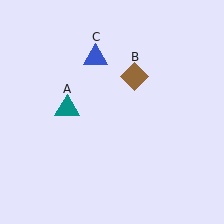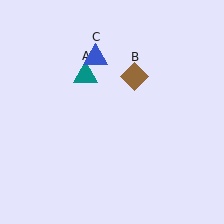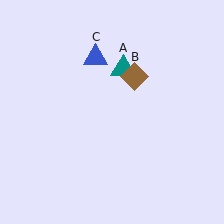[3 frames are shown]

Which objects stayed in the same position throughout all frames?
Brown diamond (object B) and blue triangle (object C) remained stationary.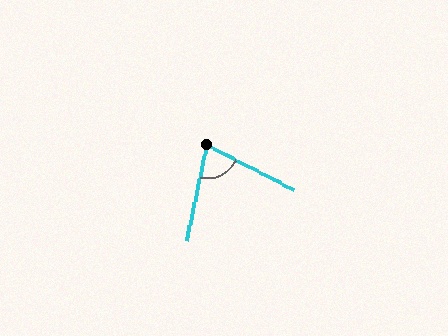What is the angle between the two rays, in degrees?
Approximately 75 degrees.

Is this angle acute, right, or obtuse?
It is acute.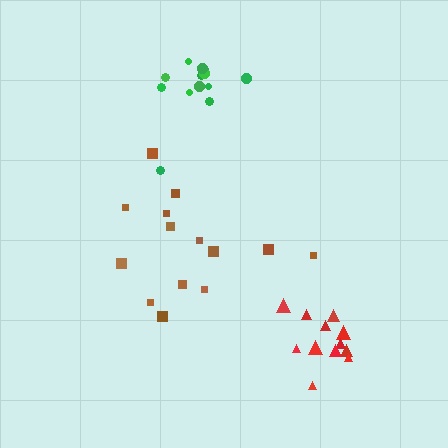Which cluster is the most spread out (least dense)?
Brown.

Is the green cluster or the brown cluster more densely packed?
Green.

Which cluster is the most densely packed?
Red.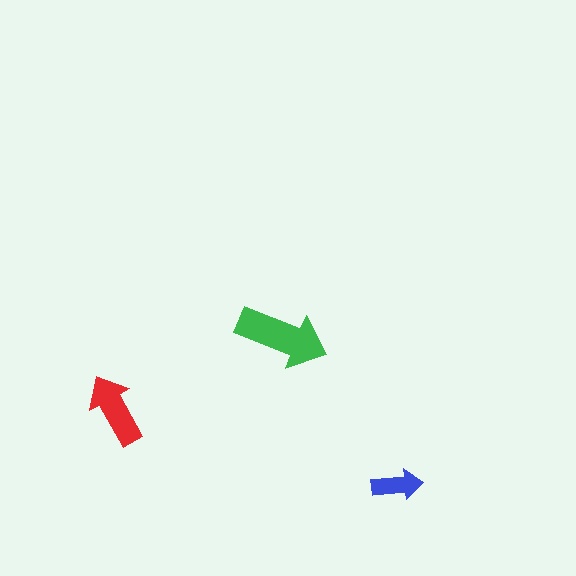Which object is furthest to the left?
The red arrow is leftmost.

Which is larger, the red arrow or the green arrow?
The green one.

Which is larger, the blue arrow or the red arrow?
The red one.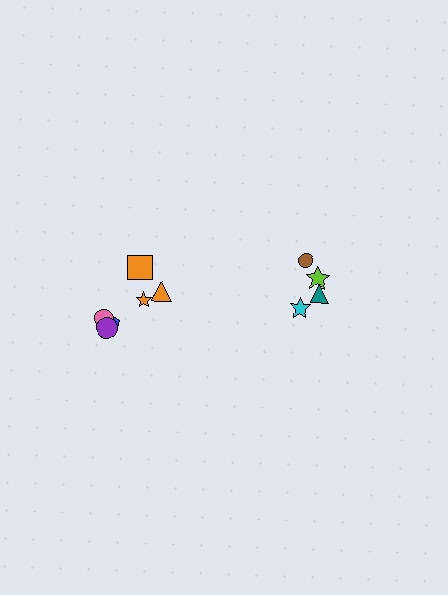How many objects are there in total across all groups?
There are 10 objects.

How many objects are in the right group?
There are 4 objects.